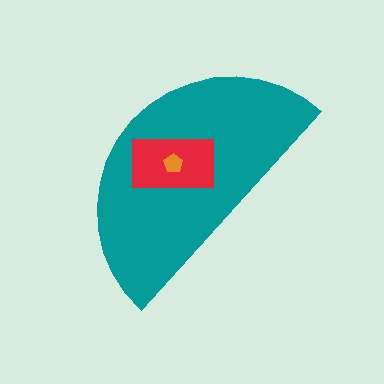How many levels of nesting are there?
3.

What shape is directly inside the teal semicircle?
The red rectangle.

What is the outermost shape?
The teal semicircle.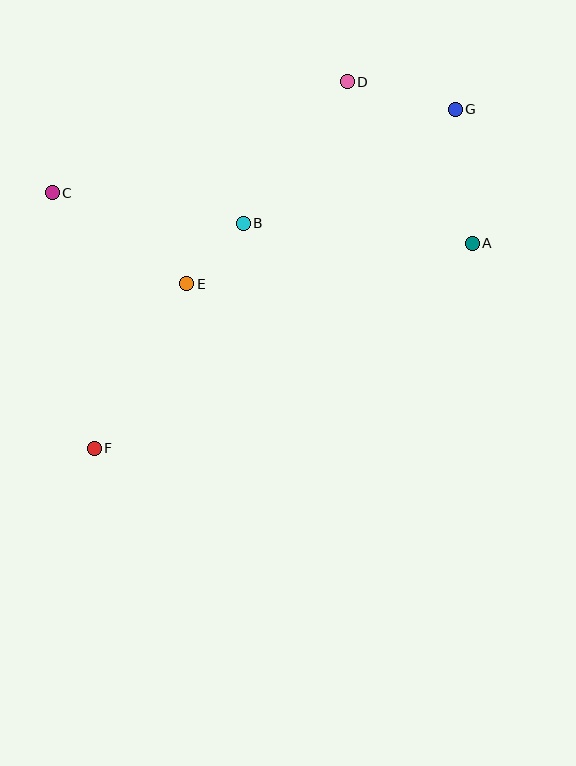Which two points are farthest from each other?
Points F and G are farthest from each other.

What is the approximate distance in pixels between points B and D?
The distance between B and D is approximately 176 pixels.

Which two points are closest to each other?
Points B and E are closest to each other.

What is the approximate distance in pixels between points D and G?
The distance between D and G is approximately 111 pixels.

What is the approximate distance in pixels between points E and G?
The distance between E and G is approximately 320 pixels.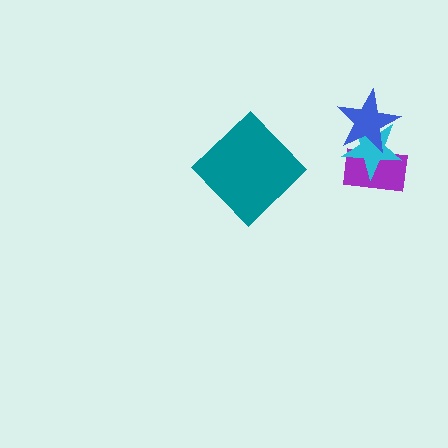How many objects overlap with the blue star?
2 objects overlap with the blue star.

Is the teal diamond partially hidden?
No, no other shape covers it.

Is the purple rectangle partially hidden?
Yes, it is partially covered by another shape.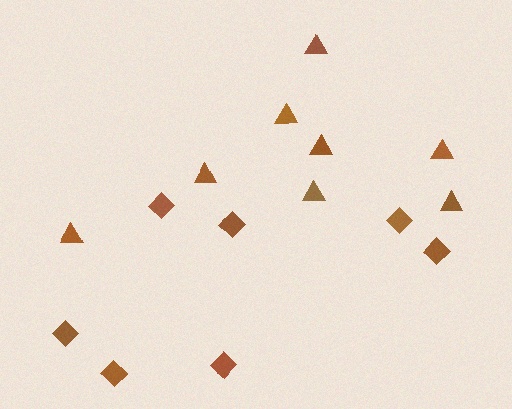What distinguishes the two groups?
There are 2 groups: one group of diamonds (7) and one group of triangles (8).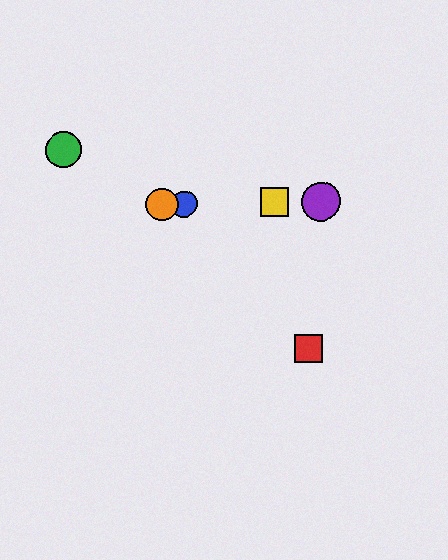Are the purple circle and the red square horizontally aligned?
No, the purple circle is at y≈202 and the red square is at y≈349.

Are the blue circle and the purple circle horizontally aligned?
Yes, both are at y≈204.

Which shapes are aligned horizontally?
The blue circle, the yellow square, the purple circle, the orange circle are aligned horizontally.